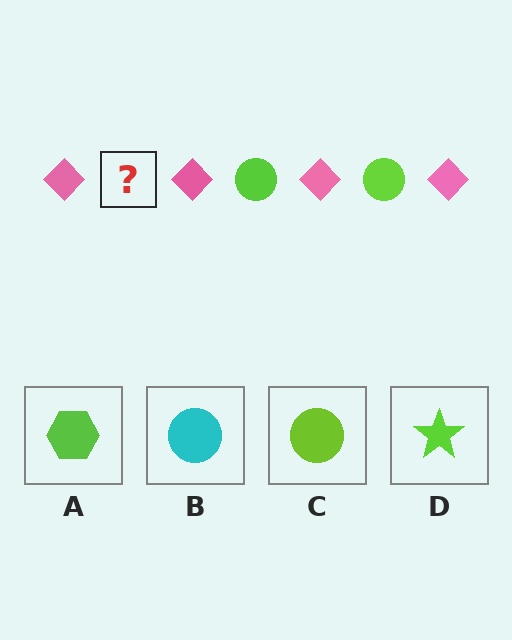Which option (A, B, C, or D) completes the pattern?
C.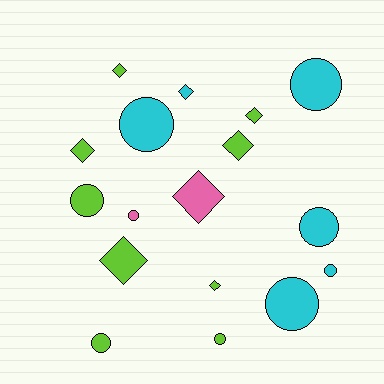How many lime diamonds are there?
There are 6 lime diamonds.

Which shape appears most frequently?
Circle, with 9 objects.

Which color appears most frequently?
Lime, with 9 objects.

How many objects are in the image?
There are 17 objects.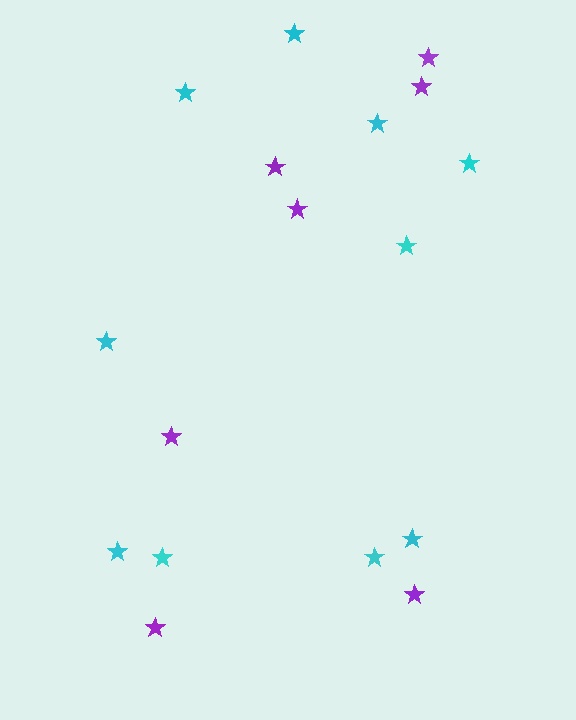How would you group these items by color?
There are 2 groups: one group of purple stars (7) and one group of cyan stars (10).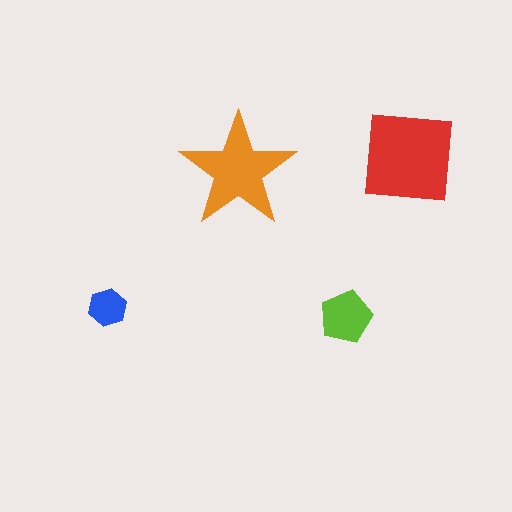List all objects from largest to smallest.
The red square, the orange star, the lime pentagon, the blue hexagon.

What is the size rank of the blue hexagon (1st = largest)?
4th.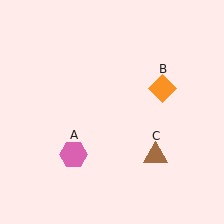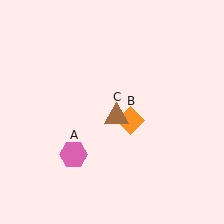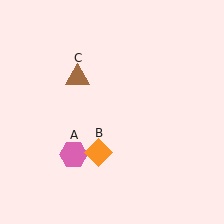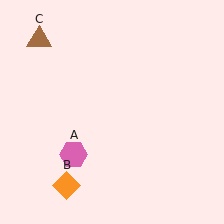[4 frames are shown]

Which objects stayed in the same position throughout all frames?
Pink hexagon (object A) remained stationary.